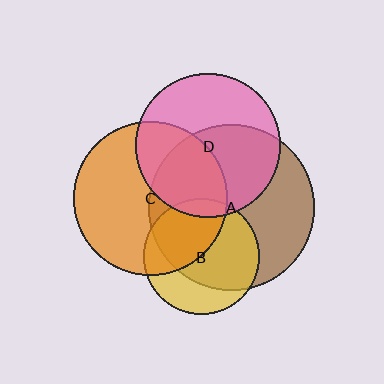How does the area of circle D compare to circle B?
Approximately 1.5 times.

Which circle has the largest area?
Circle A (brown).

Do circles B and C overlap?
Yes.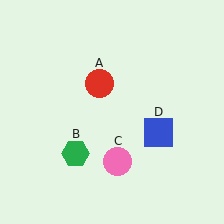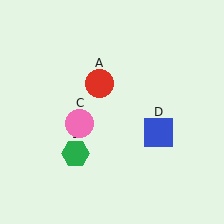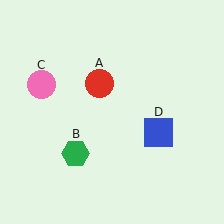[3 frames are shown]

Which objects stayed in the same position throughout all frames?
Red circle (object A) and green hexagon (object B) and blue square (object D) remained stationary.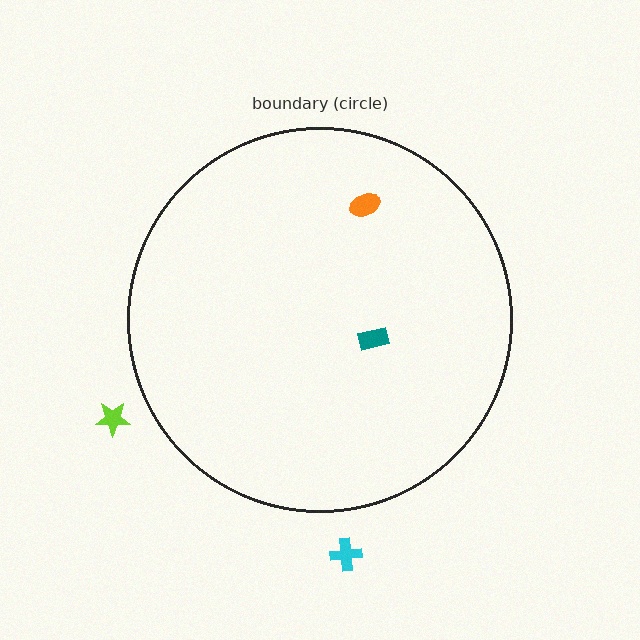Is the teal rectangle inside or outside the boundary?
Inside.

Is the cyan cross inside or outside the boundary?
Outside.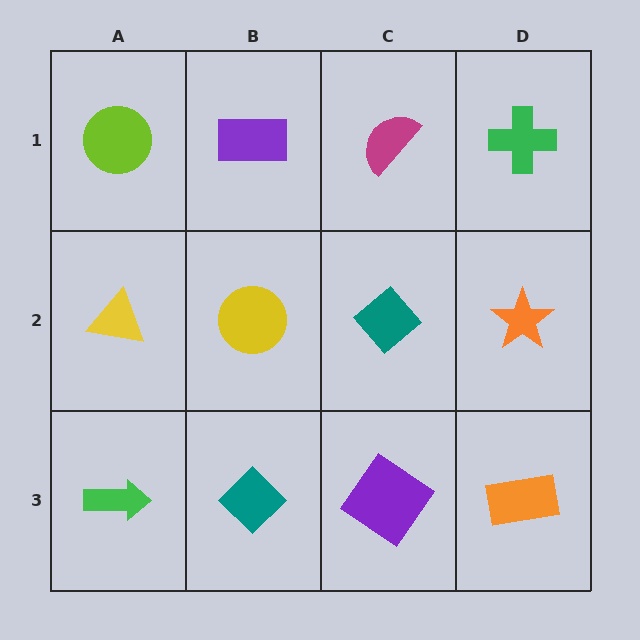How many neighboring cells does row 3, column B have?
3.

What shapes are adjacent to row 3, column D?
An orange star (row 2, column D), a purple diamond (row 3, column C).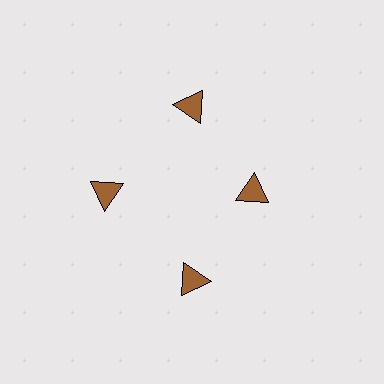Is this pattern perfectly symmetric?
No. The 4 brown triangles are arranged in a ring, but one element near the 3 o'clock position is pulled inward toward the center, breaking the 4-fold rotational symmetry.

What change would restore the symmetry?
The symmetry would be restored by moving it outward, back onto the ring so that all 4 triangles sit at equal angles and equal distance from the center.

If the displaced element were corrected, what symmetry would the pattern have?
It would have 4-fold rotational symmetry — the pattern would map onto itself every 90 degrees.